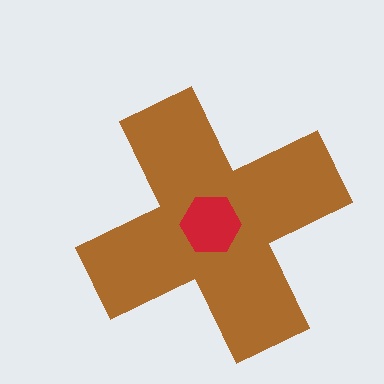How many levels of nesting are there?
2.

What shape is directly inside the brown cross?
The red hexagon.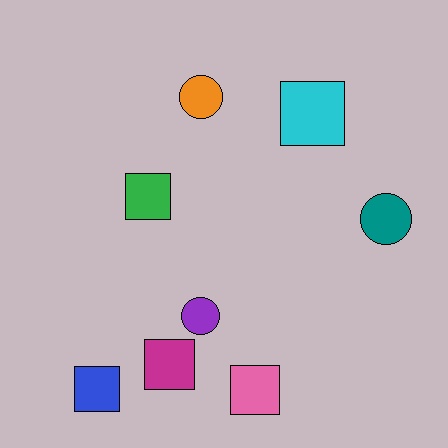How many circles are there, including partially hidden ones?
There are 3 circles.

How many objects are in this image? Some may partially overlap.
There are 8 objects.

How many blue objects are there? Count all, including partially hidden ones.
There is 1 blue object.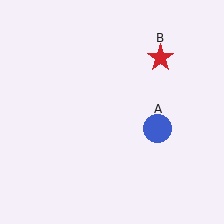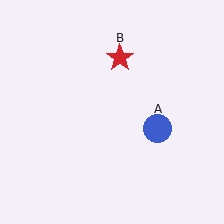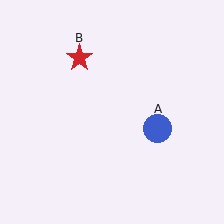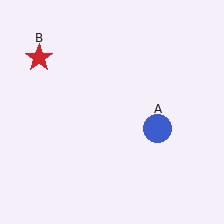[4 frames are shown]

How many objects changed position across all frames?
1 object changed position: red star (object B).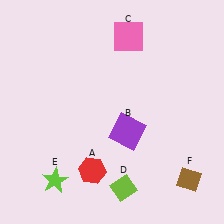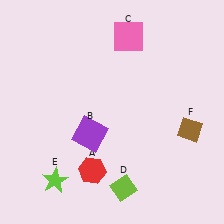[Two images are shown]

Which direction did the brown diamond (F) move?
The brown diamond (F) moved up.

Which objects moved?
The objects that moved are: the purple square (B), the brown diamond (F).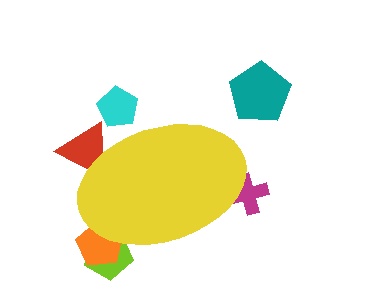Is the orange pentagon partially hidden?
Yes, the orange pentagon is partially hidden behind the yellow ellipse.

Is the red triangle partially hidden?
Yes, the red triangle is partially hidden behind the yellow ellipse.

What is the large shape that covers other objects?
A yellow ellipse.